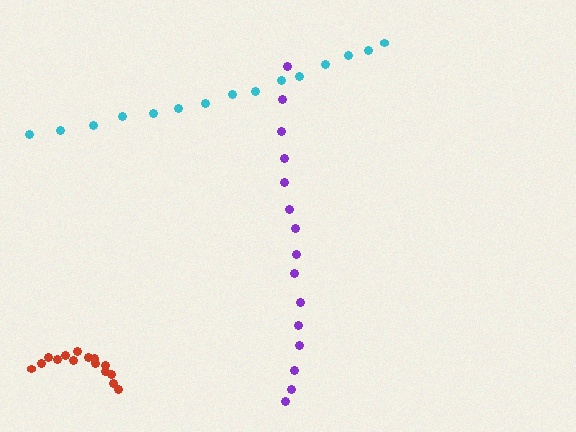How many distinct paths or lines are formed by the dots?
There are 3 distinct paths.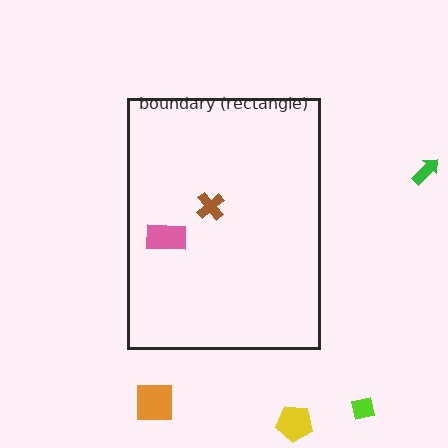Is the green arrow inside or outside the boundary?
Outside.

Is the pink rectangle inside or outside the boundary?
Inside.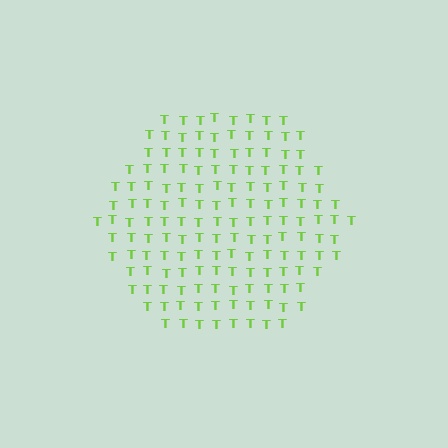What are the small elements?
The small elements are letter T's.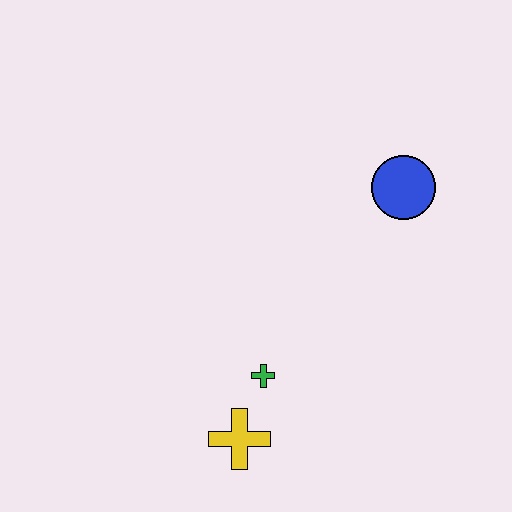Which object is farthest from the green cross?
The blue circle is farthest from the green cross.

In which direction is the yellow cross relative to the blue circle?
The yellow cross is below the blue circle.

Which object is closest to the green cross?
The yellow cross is closest to the green cross.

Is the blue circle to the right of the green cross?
Yes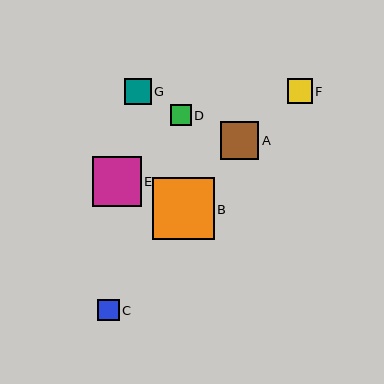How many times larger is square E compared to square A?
Square E is approximately 1.3 times the size of square A.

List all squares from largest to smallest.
From largest to smallest: B, E, A, G, F, C, D.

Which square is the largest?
Square B is the largest with a size of approximately 62 pixels.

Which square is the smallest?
Square D is the smallest with a size of approximately 21 pixels.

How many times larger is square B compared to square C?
Square B is approximately 2.9 times the size of square C.